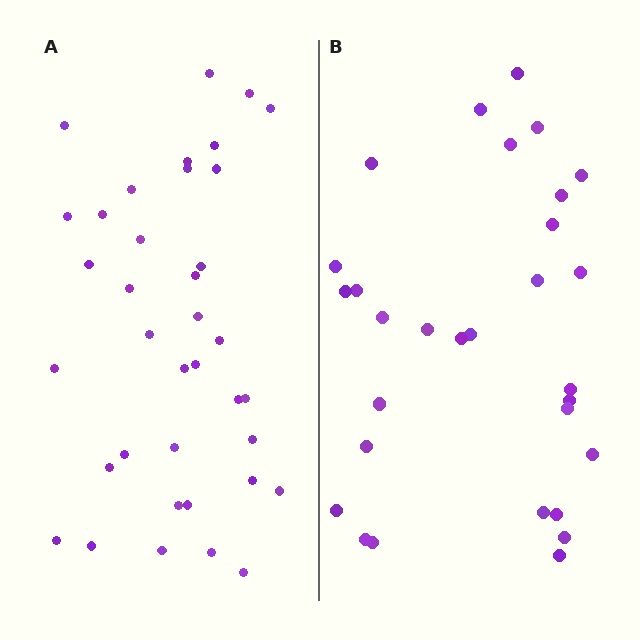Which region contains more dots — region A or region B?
Region A (the left region) has more dots.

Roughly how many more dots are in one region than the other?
Region A has roughly 8 or so more dots than region B.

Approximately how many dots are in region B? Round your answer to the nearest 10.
About 30 dots.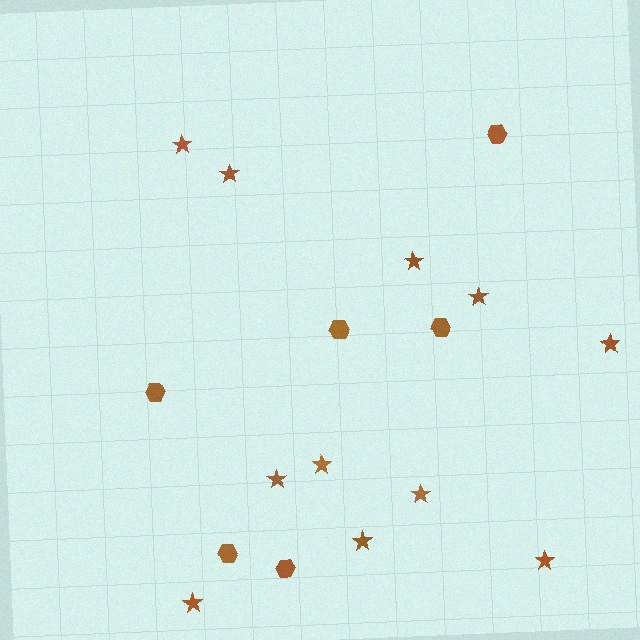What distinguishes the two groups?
There are 2 groups: one group of hexagons (6) and one group of stars (11).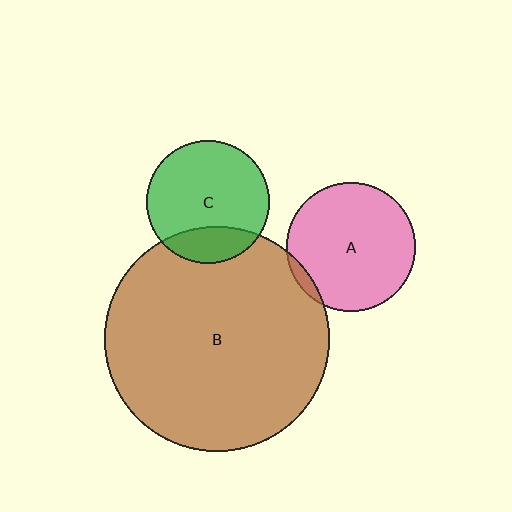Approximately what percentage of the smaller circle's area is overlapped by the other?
Approximately 20%.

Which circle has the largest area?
Circle B (brown).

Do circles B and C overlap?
Yes.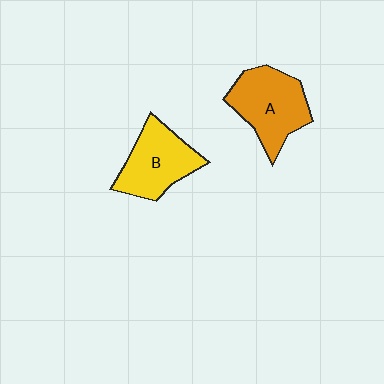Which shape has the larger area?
Shape A (orange).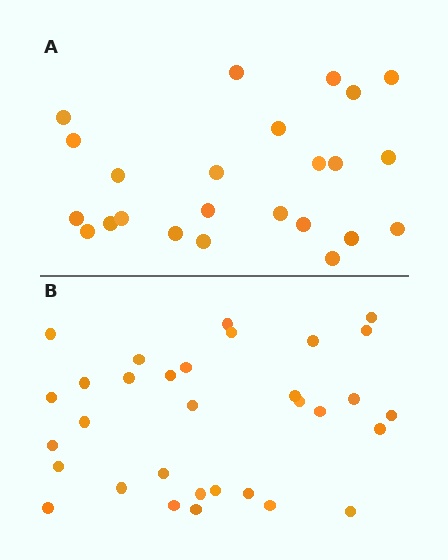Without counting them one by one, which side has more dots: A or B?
Region B (the bottom region) has more dots.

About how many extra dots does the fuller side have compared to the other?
Region B has roughly 8 or so more dots than region A.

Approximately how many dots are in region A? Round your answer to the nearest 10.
About 20 dots. (The exact count is 24, which rounds to 20.)